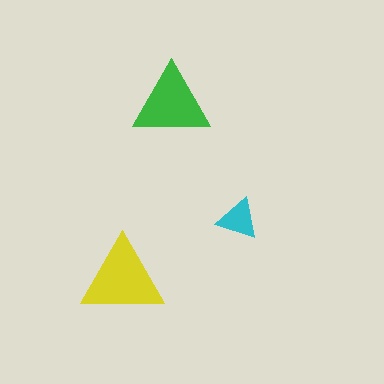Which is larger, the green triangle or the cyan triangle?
The green one.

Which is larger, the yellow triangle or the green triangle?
The yellow one.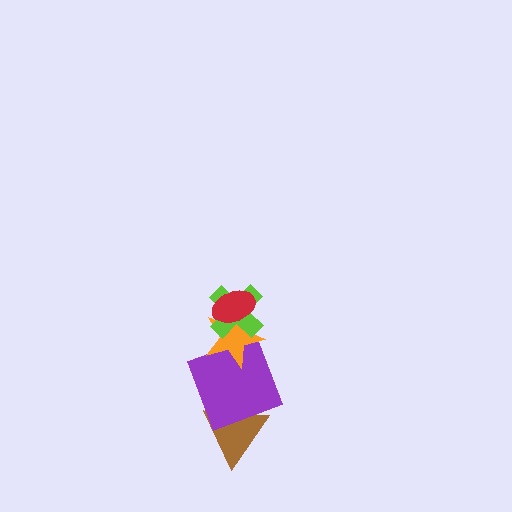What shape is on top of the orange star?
The lime cross is on top of the orange star.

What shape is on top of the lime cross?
The red ellipse is on top of the lime cross.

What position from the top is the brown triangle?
The brown triangle is 5th from the top.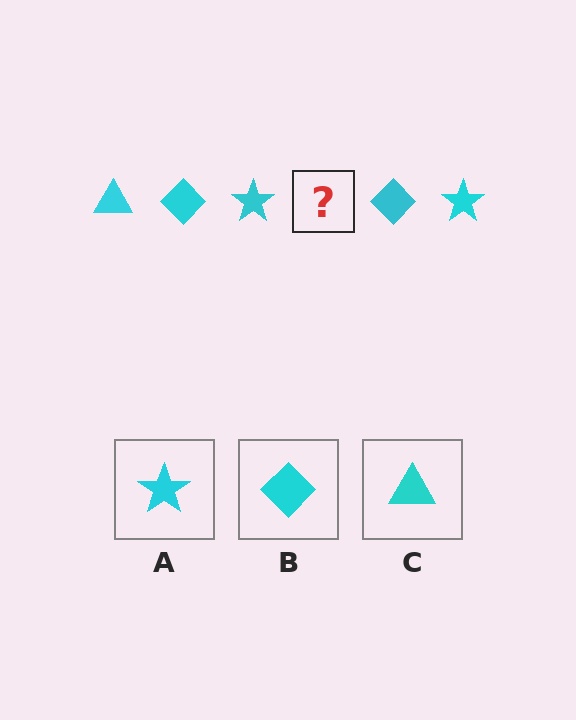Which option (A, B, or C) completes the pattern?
C.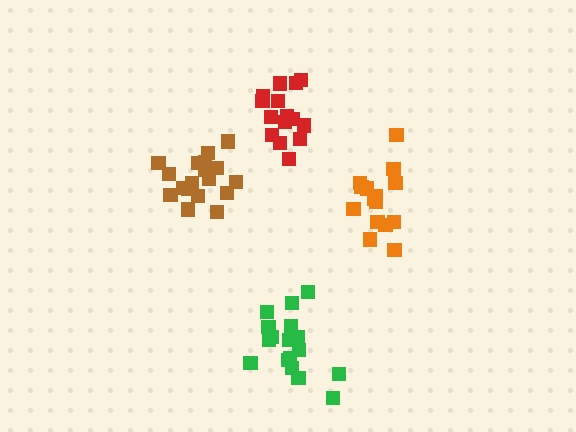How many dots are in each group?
Group 1: 17 dots, Group 2: 15 dots, Group 3: 15 dots, Group 4: 19 dots (66 total).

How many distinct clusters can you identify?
There are 4 distinct clusters.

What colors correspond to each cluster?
The clusters are colored: green, orange, red, brown.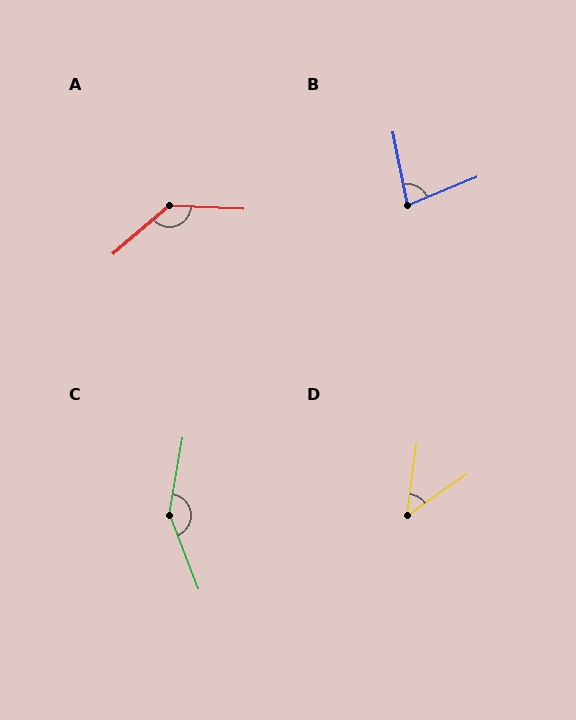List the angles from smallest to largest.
D (48°), B (79°), A (137°), C (149°).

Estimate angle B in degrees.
Approximately 79 degrees.